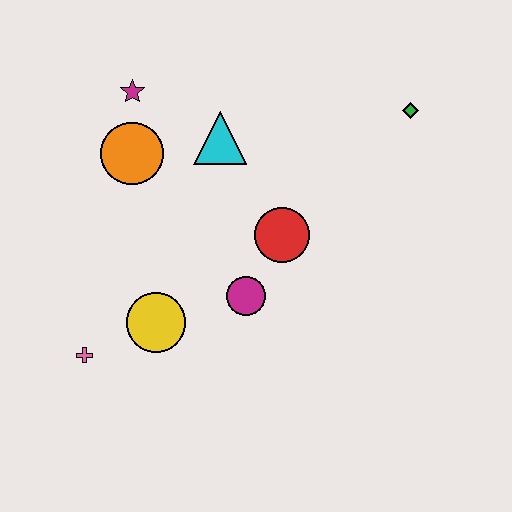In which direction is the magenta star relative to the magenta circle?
The magenta star is above the magenta circle.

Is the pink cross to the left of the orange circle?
Yes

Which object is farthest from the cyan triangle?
The pink cross is farthest from the cyan triangle.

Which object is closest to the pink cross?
The yellow circle is closest to the pink cross.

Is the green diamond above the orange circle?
Yes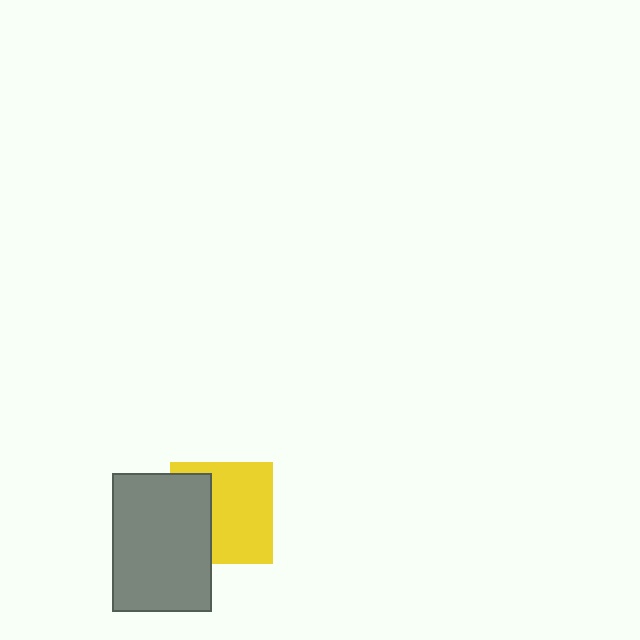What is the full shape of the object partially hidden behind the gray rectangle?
The partially hidden object is a yellow square.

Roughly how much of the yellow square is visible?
About half of it is visible (roughly 64%).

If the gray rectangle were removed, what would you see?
You would see the complete yellow square.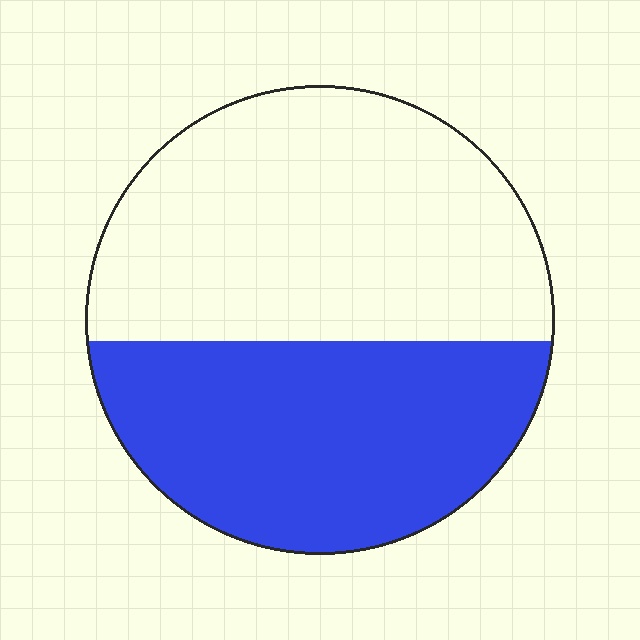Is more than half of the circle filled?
No.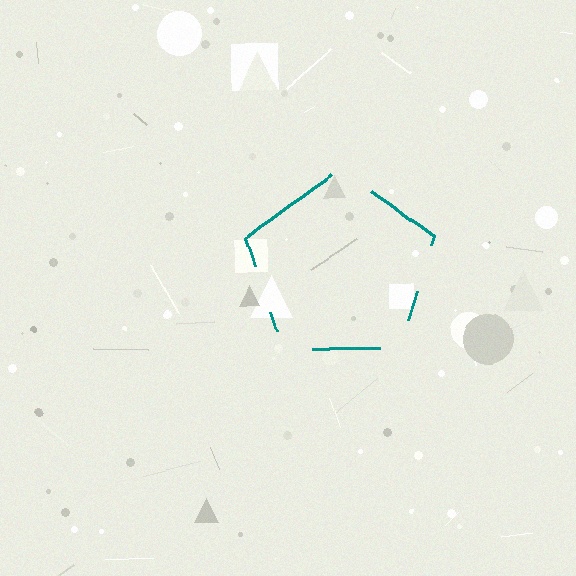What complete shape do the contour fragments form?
The contour fragments form a pentagon.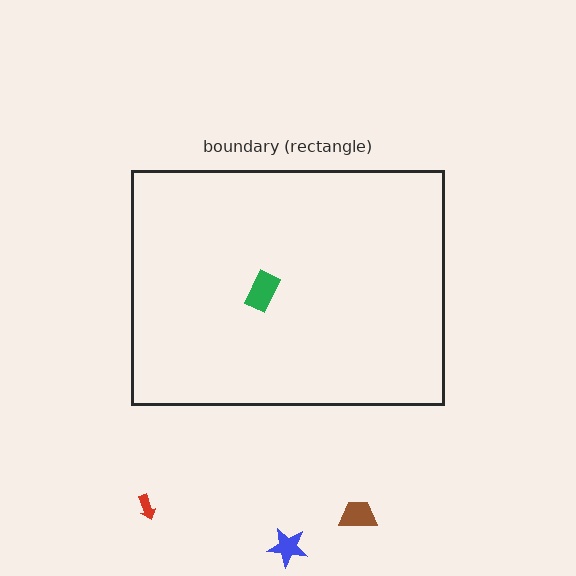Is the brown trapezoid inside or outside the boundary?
Outside.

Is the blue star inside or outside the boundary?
Outside.